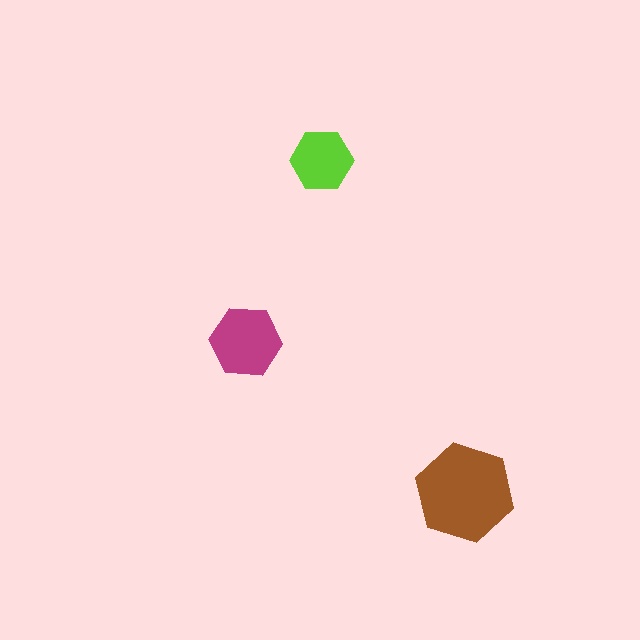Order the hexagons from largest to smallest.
the brown one, the magenta one, the lime one.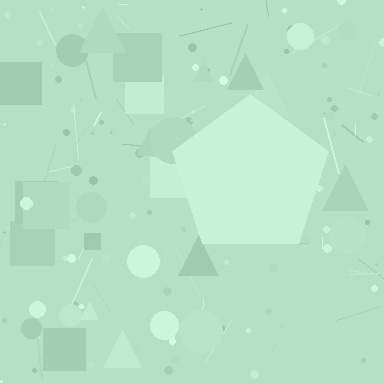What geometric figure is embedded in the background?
A pentagon is embedded in the background.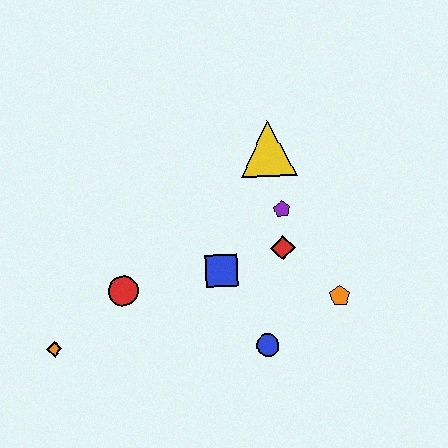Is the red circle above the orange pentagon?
Yes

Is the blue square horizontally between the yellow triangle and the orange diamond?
Yes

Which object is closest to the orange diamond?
The red circle is closest to the orange diamond.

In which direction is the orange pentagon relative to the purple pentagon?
The orange pentagon is below the purple pentagon.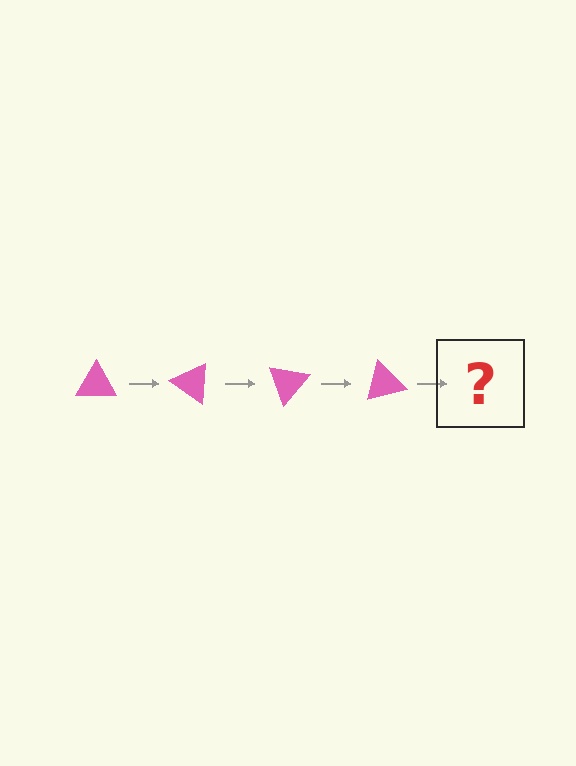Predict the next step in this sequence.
The next step is a pink triangle rotated 140 degrees.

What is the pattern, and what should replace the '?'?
The pattern is that the triangle rotates 35 degrees each step. The '?' should be a pink triangle rotated 140 degrees.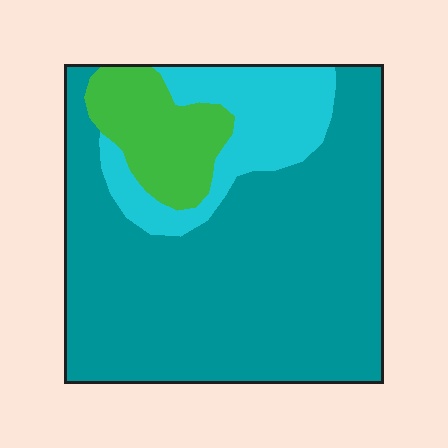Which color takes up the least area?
Green, at roughly 15%.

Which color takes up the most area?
Teal, at roughly 70%.